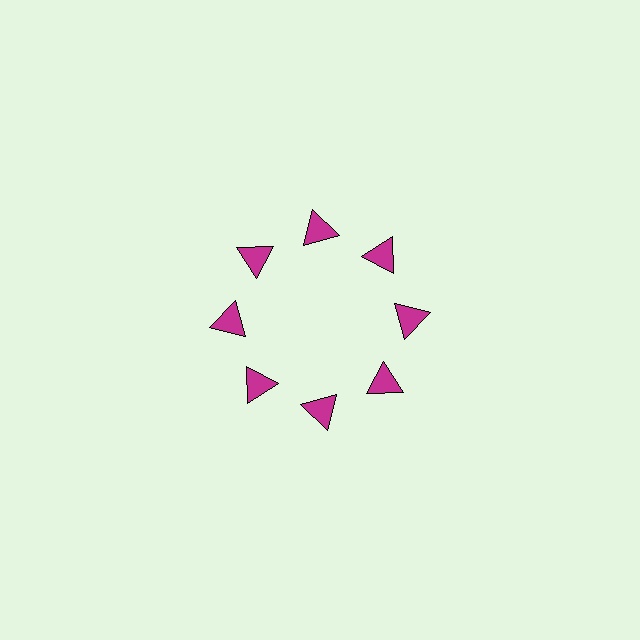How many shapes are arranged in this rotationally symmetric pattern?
There are 8 shapes, arranged in 8 groups of 1.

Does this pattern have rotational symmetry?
Yes, this pattern has 8-fold rotational symmetry. It looks the same after rotating 45 degrees around the center.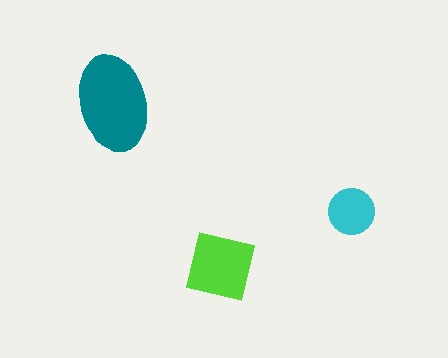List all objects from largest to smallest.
The teal ellipse, the lime square, the cyan circle.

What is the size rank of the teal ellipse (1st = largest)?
1st.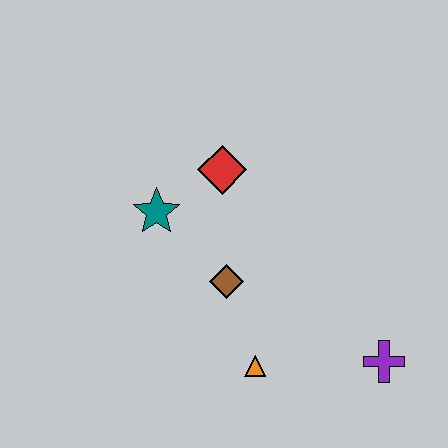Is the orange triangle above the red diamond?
No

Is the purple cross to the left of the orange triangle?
No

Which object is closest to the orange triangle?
The brown diamond is closest to the orange triangle.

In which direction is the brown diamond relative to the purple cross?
The brown diamond is to the left of the purple cross.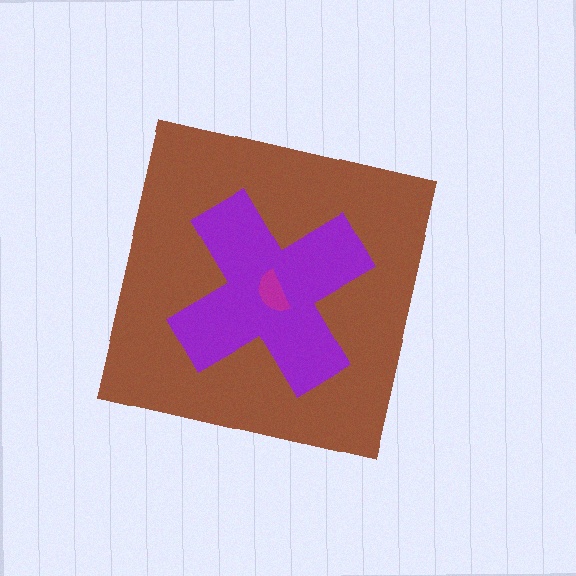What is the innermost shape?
The magenta semicircle.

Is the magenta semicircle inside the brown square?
Yes.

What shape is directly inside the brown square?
The purple cross.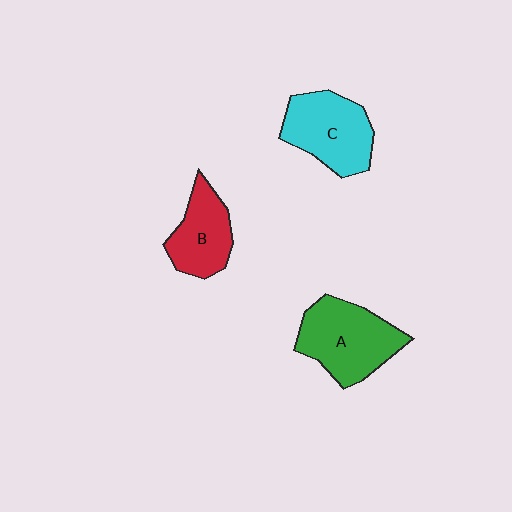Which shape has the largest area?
Shape A (green).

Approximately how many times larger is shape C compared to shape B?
Approximately 1.3 times.